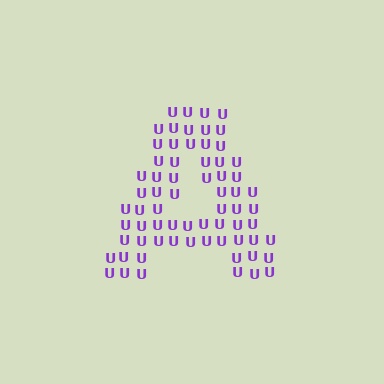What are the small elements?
The small elements are letter U's.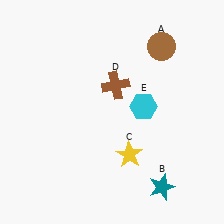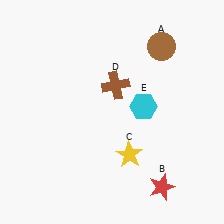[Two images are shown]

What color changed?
The star (B) changed from teal in Image 1 to red in Image 2.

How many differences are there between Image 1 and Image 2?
There is 1 difference between the two images.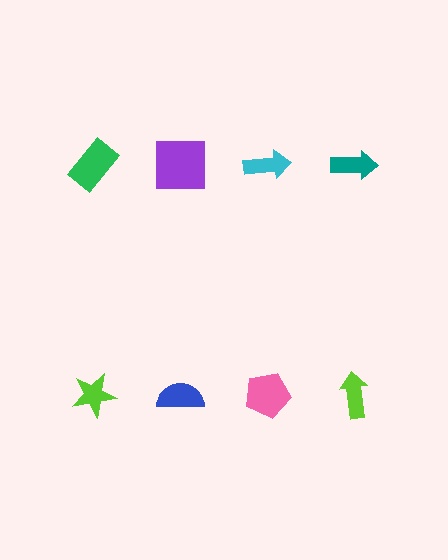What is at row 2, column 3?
A pink pentagon.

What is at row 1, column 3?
A cyan arrow.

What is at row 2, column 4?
A lime arrow.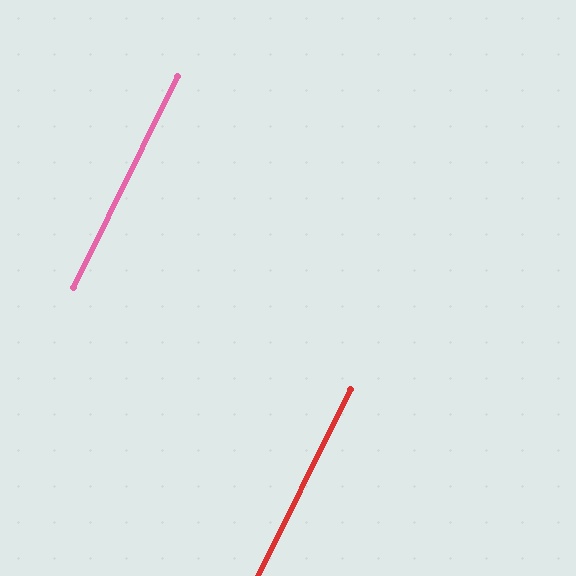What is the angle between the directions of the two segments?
Approximately 0 degrees.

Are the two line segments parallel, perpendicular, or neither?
Parallel — their directions differ by only 0.3°.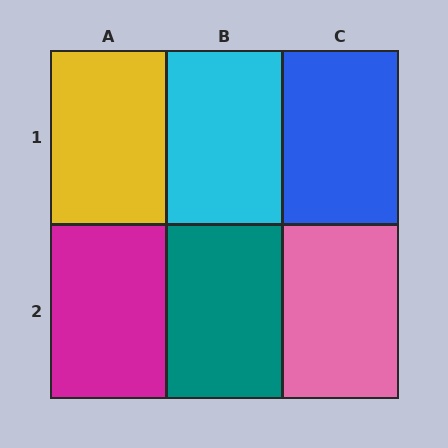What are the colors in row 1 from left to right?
Yellow, cyan, blue.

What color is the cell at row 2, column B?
Teal.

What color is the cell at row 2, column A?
Magenta.